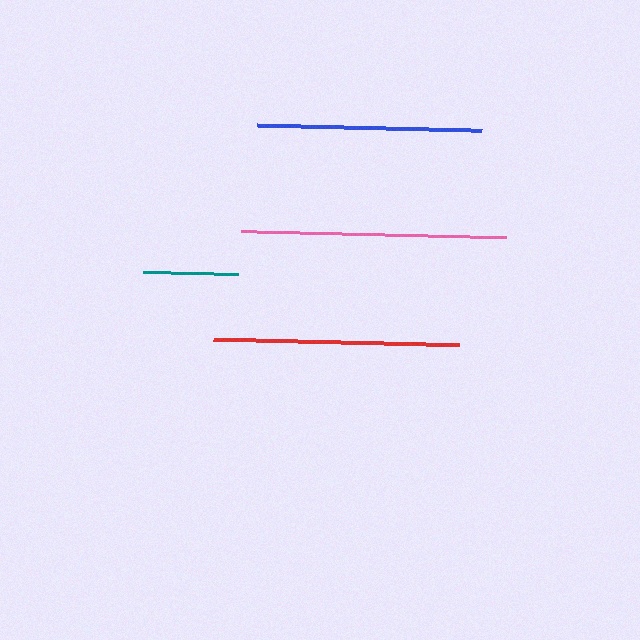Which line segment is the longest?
The pink line is the longest at approximately 265 pixels.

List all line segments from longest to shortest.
From longest to shortest: pink, red, blue, teal.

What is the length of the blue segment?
The blue segment is approximately 225 pixels long.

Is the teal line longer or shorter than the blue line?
The blue line is longer than the teal line.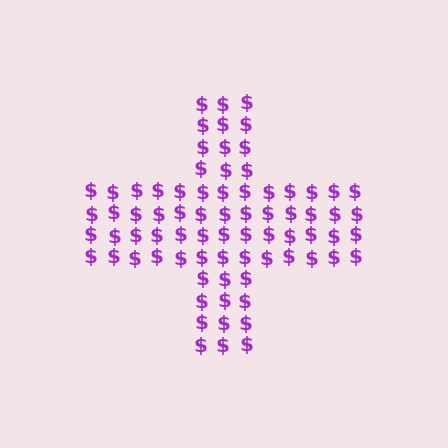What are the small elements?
The small elements are dollar signs.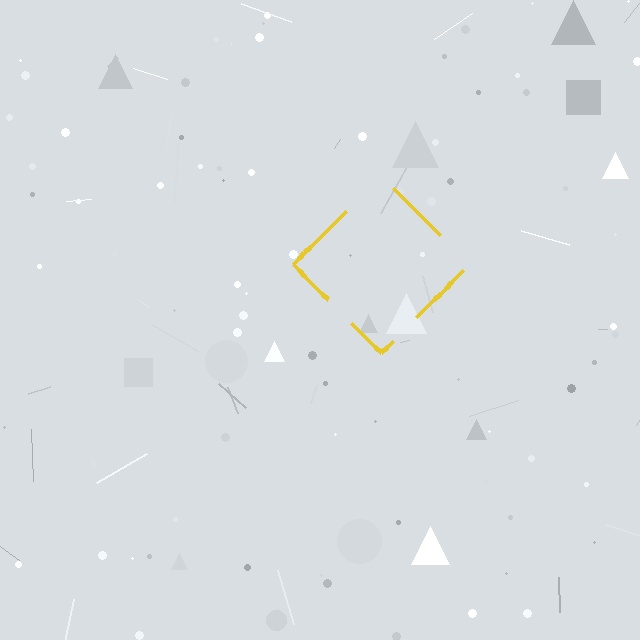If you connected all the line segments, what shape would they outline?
They would outline a diamond.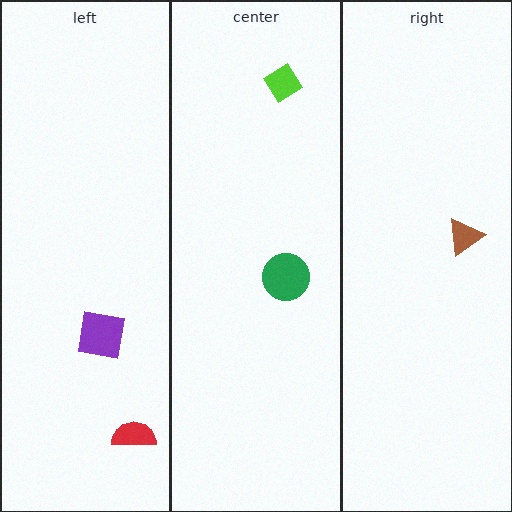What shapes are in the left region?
The purple square, the red semicircle.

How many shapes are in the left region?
2.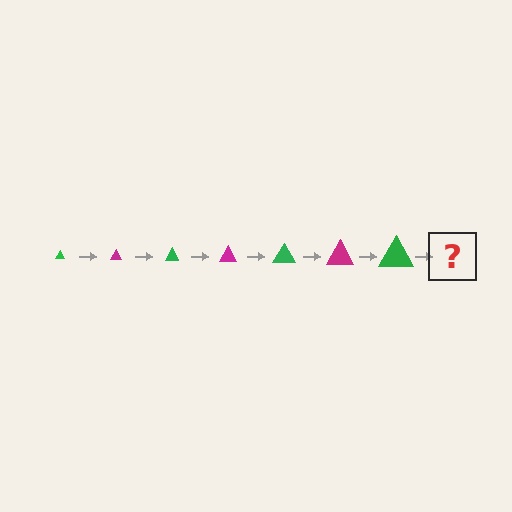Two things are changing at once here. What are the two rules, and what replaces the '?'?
The two rules are that the triangle grows larger each step and the color cycles through green and magenta. The '?' should be a magenta triangle, larger than the previous one.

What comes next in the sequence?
The next element should be a magenta triangle, larger than the previous one.